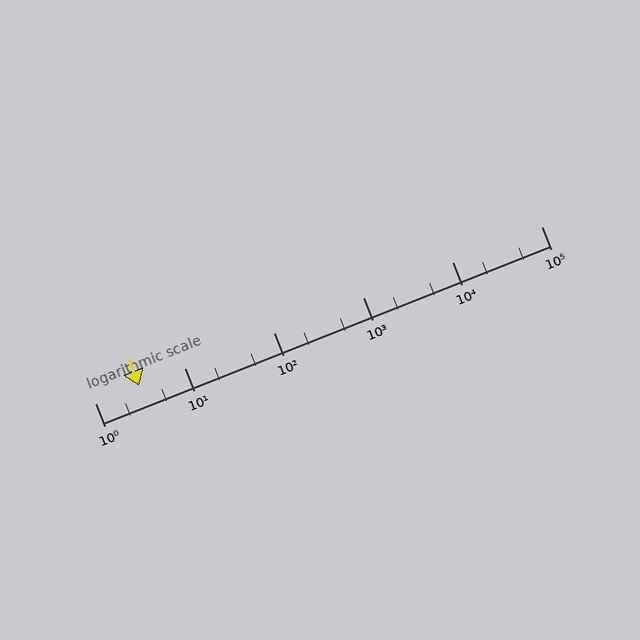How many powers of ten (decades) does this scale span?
The scale spans 5 decades, from 1 to 100000.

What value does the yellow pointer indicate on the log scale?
The pointer indicates approximately 3.1.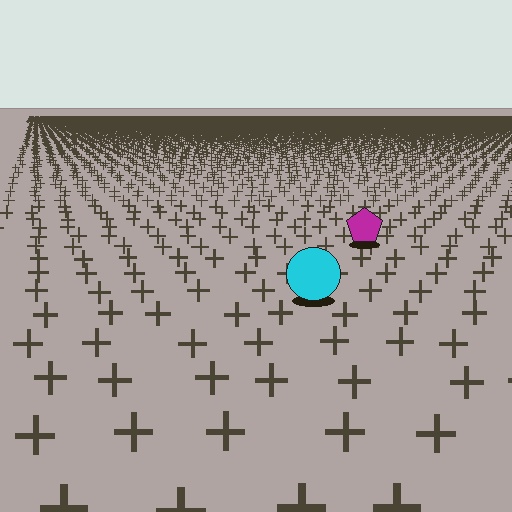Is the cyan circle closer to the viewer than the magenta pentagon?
Yes. The cyan circle is closer — you can tell from the texture gradient: the ground texture is coarser near it.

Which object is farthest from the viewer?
The magenta pentagon is farthest from the viewer. It appears smaller and the ground texture around it is denser.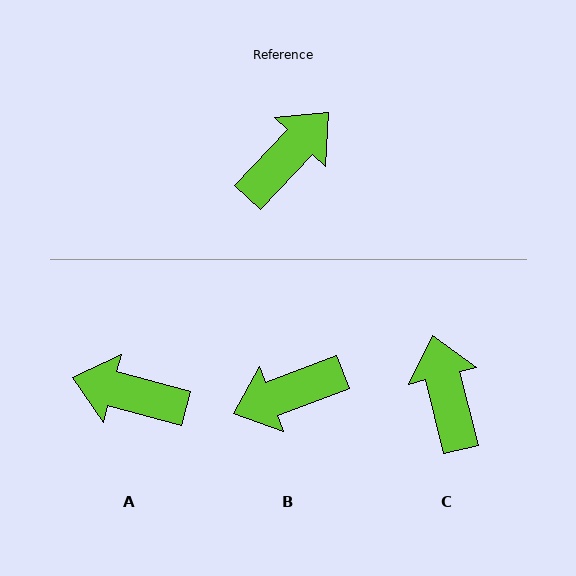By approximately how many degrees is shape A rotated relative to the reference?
Approximately 118 degrees counter-clockwise.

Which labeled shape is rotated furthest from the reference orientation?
B, about 154 degrees away.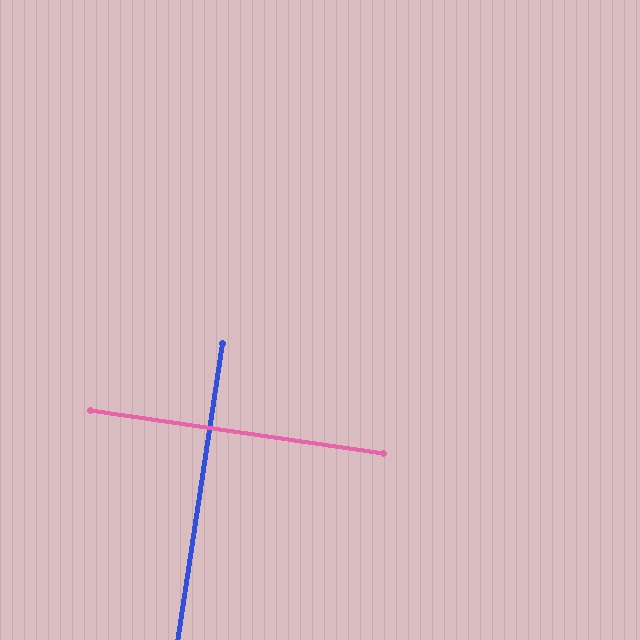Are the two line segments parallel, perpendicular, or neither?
Perpendicular — they meet at approximately 90°.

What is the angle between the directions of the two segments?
Approximately 90 degrees.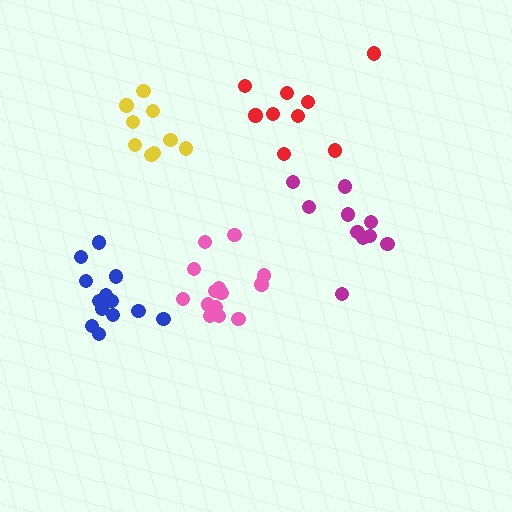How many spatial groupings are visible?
There are 5 spatial groupings.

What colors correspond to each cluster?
The clusters are colored: pink, yellow, red, blue, magenta.